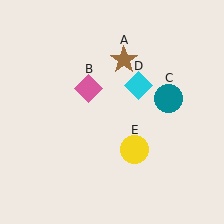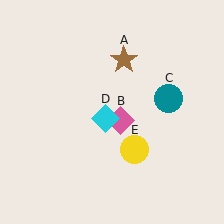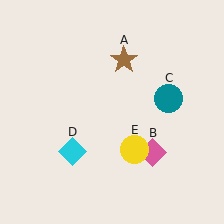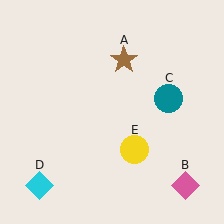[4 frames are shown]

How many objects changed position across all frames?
2 objects changed position: pink diamond (object B), cyan diamond (object D).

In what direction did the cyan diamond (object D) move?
The cyan diamond (object D) moved down and to the left.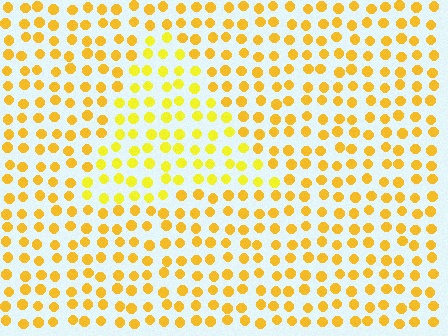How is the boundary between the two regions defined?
The boundary is defined purely by a slight shift in hue (about 18 degrees). Spacing, size, and orientation are identical on both sides.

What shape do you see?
I see a triangle.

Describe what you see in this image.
The image is filled with small yellow elements in a uniform arrangement. A triangle-shaped region is visible where the elements are tinted to a slightly different hue, forming a subtle color boundary.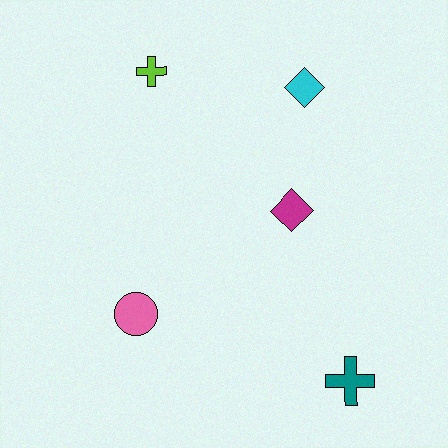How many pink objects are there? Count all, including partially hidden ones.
There is 1 pink object.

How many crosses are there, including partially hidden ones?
There are 2 crosses.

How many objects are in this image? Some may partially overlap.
There are 5 objects.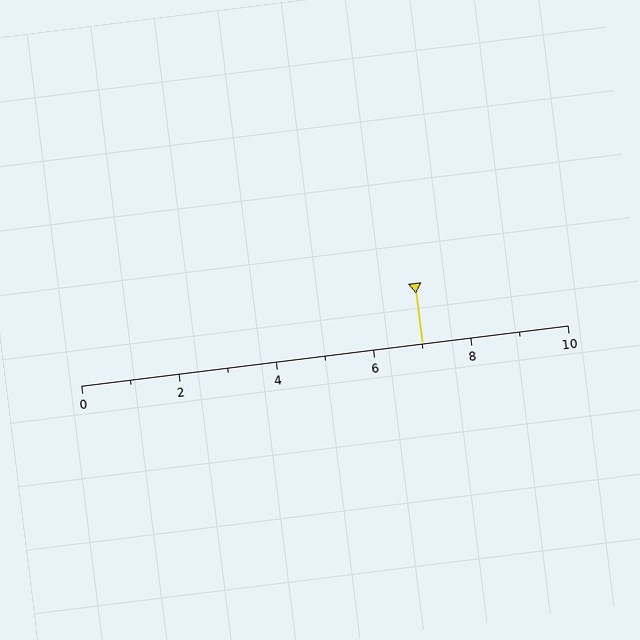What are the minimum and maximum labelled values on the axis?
The axis runs from 0 to 10.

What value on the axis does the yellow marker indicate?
The marker indicates approximately 7.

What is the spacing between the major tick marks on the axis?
The major ticks are spaced 2 apart.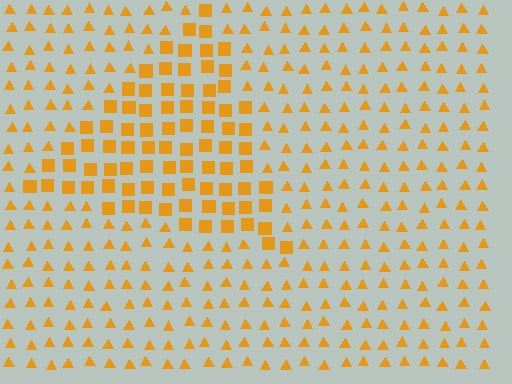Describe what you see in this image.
The image is filled with small orange elements arranged in a uniform grid. A triangle-shaped region contains squares, while the surrounding area contains triangles. The boundary is defined purely by the change in element shape.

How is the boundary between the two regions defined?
The boundary is defined by a change in element shape: squares inside vs. triangles outside. All elements share the same color and spacing.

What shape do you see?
I see a triangle.